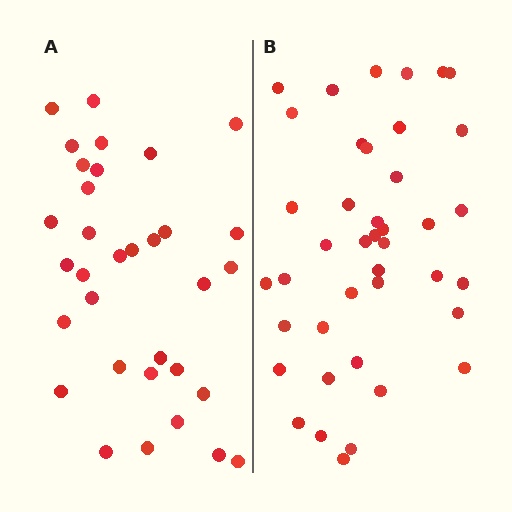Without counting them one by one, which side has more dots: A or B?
Region B (the right region) has more dots.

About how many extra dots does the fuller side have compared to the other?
Region B has roughly 8 or so more dots than region A.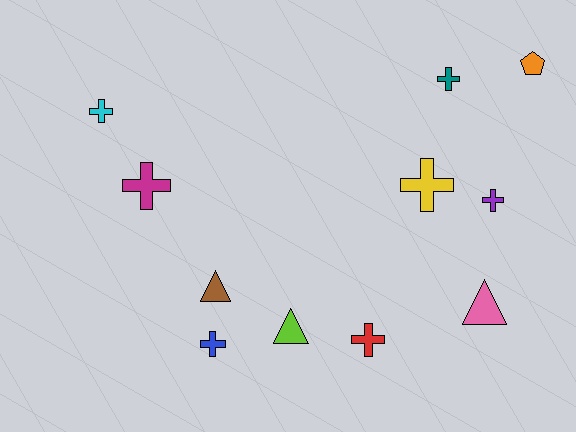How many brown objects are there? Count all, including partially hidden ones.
There is 1 brown object.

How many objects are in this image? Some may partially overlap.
There are 11 objects.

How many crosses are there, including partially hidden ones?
There are 7 crosses.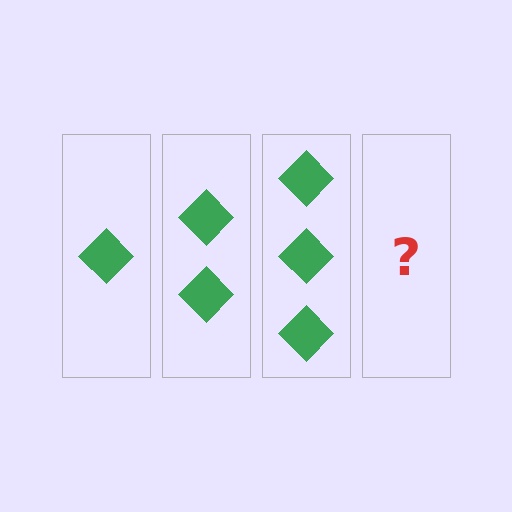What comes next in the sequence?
The next element should be 4 diamonds.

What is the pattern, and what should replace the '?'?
The pattern is that each step adds one more diamond. The '?' should be 4 diamonds.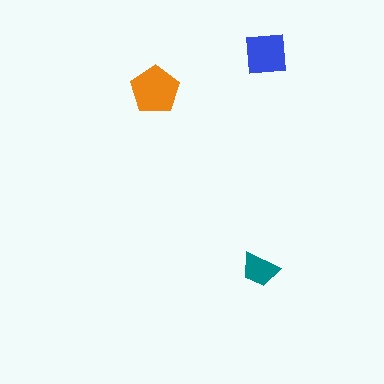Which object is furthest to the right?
The blue square is rightmost.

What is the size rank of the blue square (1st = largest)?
2nd.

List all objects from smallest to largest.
The teal trapezoid, the blue square, the orange pentagon.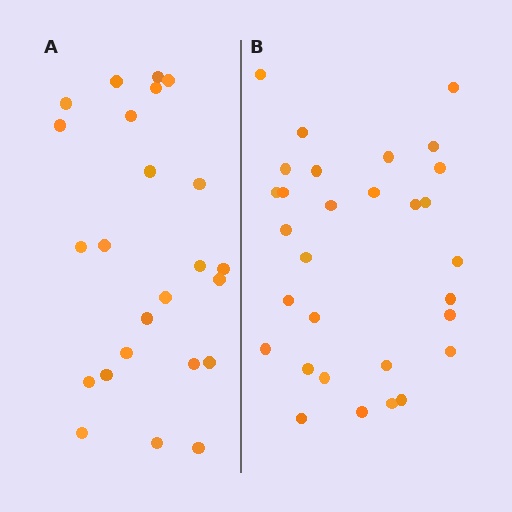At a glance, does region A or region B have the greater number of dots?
Region B (the right region) has more dots.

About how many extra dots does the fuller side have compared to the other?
Region B has about 6 more dots than region A.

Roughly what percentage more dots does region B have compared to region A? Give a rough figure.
About 25% more.